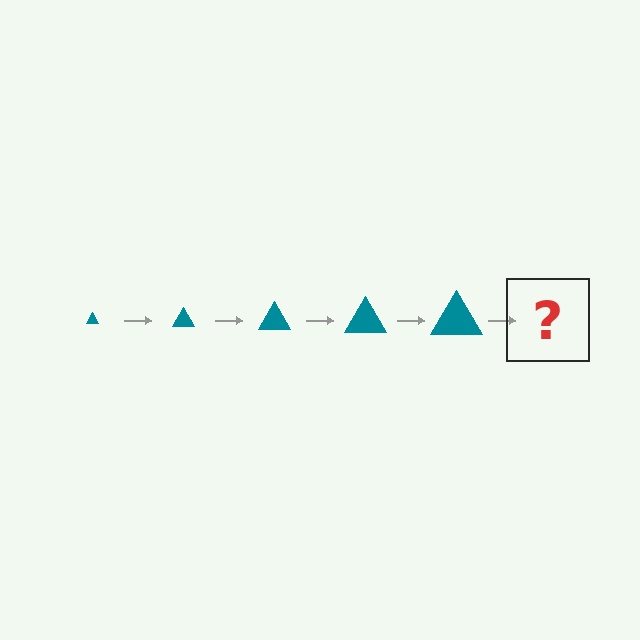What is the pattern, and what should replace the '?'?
The pattern is that the triangle gets progressively larger each step. The '?' should be a teal triangle, larger than the previous one.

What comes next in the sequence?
The next element should be a teal triangle, larger than the previous one.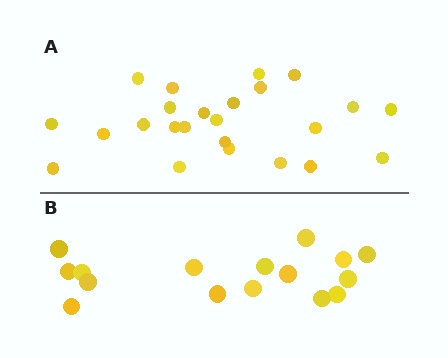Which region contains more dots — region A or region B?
Region A (the top region) has more dots.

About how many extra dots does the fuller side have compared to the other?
Region A has roughly 8 or so more dots than region B.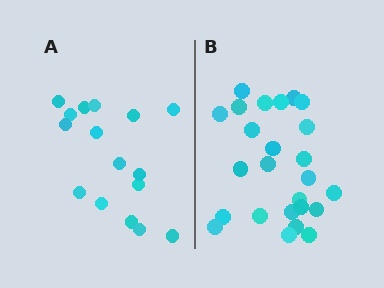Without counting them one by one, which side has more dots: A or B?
Region B (the right region) has more dots.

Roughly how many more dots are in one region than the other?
Region B has roughly 8 or so more dots than region A.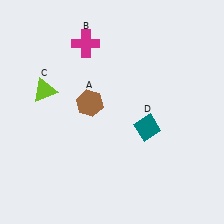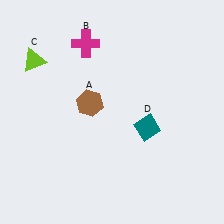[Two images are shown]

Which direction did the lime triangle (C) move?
The lime triangle (C) moved up.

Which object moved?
The lime triangle (C) moved up.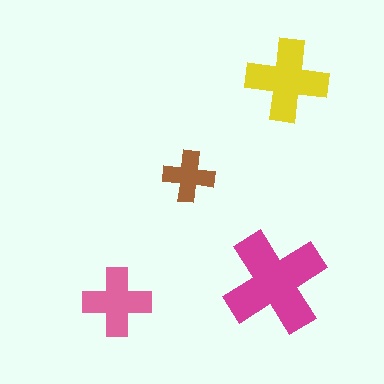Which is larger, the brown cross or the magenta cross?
The magenta one.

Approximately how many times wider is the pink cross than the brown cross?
About 1.5 times wider.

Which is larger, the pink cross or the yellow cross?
The yellow one.